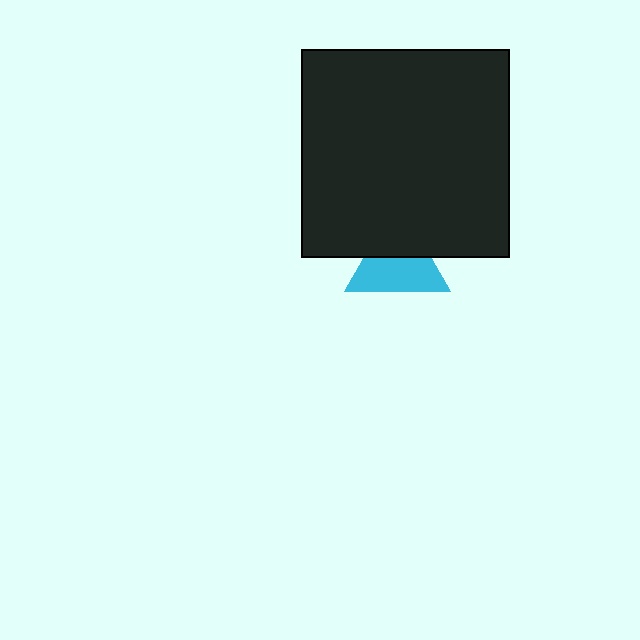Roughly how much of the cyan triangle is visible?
About half of it is visible (roughly 60%).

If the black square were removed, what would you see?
You would see the complete cyan triangle.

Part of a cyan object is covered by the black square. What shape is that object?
It is a triangle.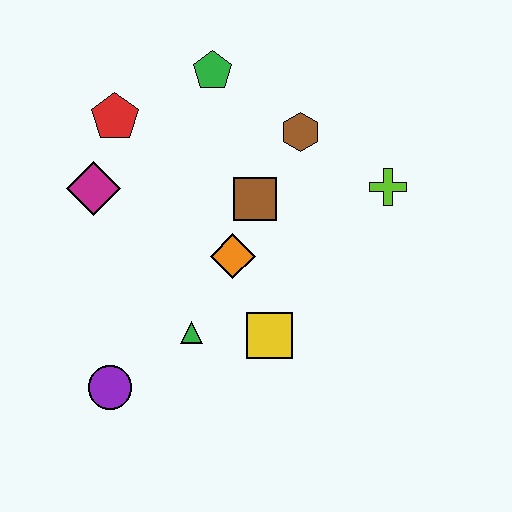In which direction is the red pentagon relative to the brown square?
The red pentagon is to the left of the brown square.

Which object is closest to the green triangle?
The yellow square is closest to the green triangle.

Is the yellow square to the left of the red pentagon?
No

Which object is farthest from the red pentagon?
The lime cross is farthest from the red pentagon.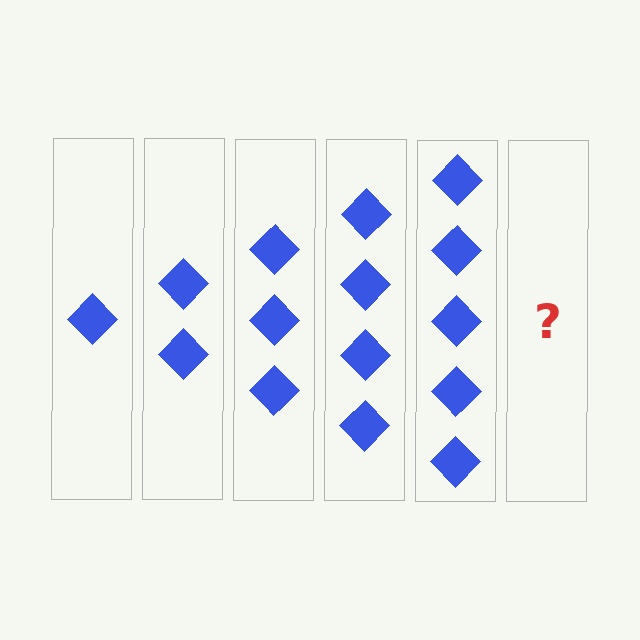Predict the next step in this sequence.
The next step is 6 diamonds.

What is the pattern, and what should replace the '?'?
The pattern is that each step adds one more diamond. The '?' should be 6 diamonds.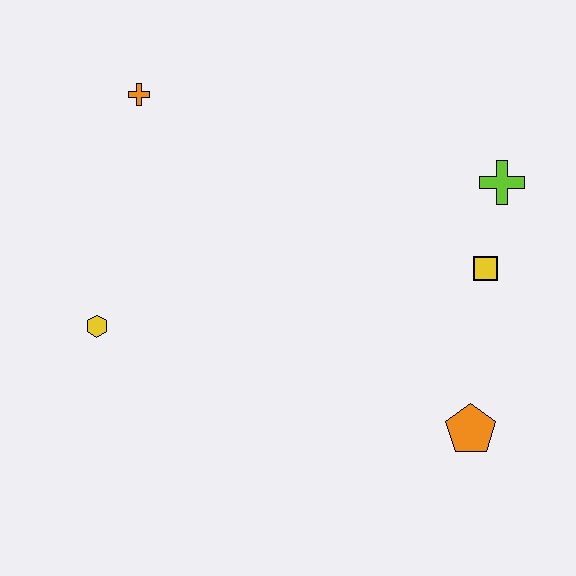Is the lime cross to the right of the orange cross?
Yes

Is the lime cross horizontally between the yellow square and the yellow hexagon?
No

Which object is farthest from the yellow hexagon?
The lime cross is farthest from the yellow hexagon.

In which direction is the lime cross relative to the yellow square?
The lime cross is above the yellow square.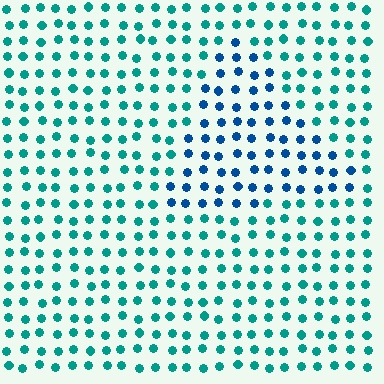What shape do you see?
I see a triangle.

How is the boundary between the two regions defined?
The boundary is defined purely by a slight shift in hue (about 38 degrees). Spacing, size, and orientation are identical on both sides.